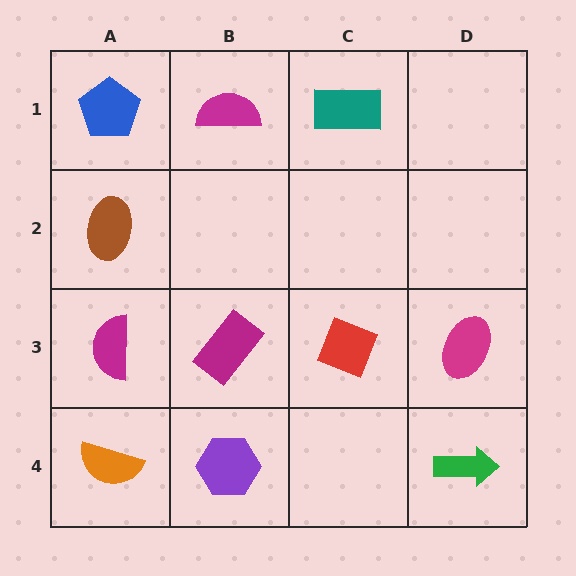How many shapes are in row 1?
3 shapes.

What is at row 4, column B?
A purple hexagon.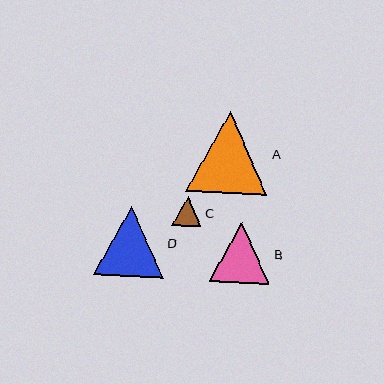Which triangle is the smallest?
Triangle C is the smallest with a size of approximately 30 pixels.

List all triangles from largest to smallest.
From largest to smallest: A, D, B, C.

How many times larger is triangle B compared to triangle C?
Triangle B is approximately 2.1 times the size of triangle C.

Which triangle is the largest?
Triangle A is the largest with a size of approximately 81 pixels.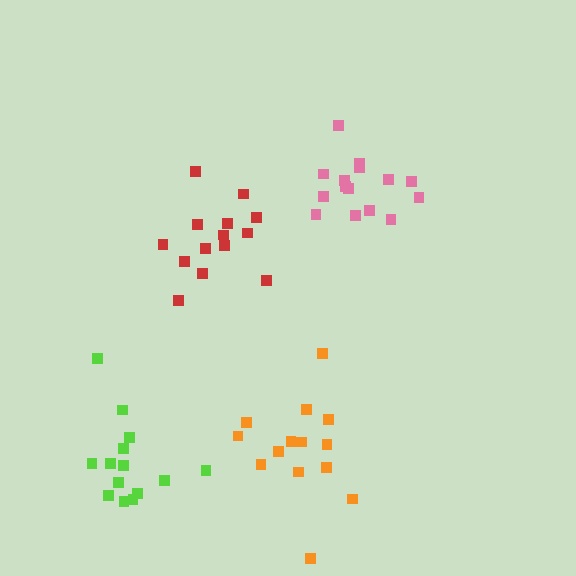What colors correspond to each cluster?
The clusters are colored: red, lime, orange, pink.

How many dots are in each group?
Group 1: 14 dots, Group 2: 14 dots, Group 3: 14 dots, Group 4: 15 dots (57 total).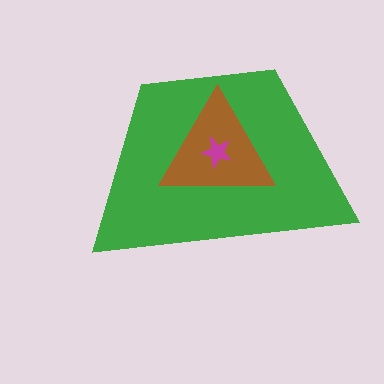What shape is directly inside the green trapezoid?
The brown triangle.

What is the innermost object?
The magenta star.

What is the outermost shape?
The green trapezoid.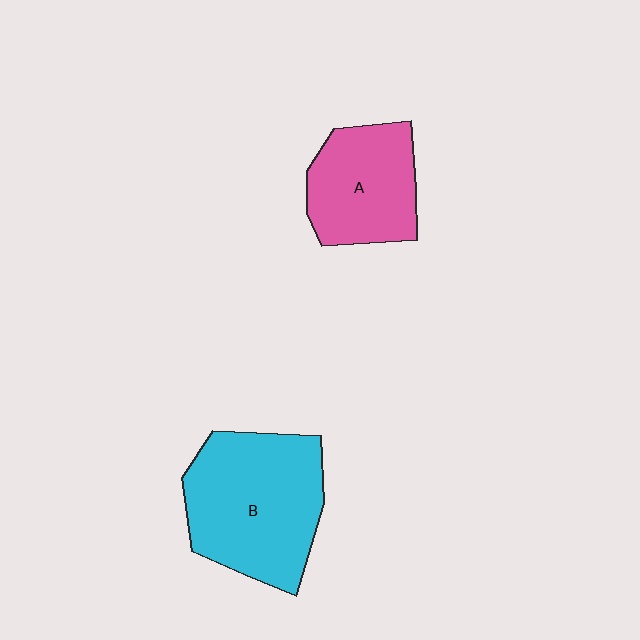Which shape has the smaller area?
Shape A (pink).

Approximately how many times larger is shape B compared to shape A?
Approximately 1.5 times.